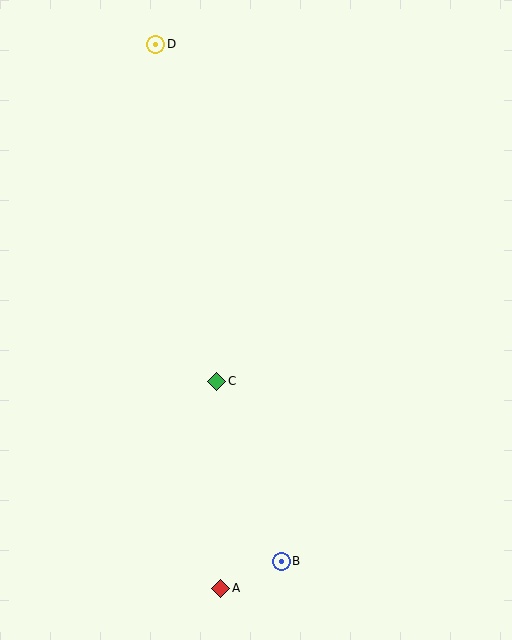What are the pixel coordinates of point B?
Point B is at (281, 561).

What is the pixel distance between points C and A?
The distance between C and A is 207 pixels.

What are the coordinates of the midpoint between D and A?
The midpoint between D and A is at (188, 316).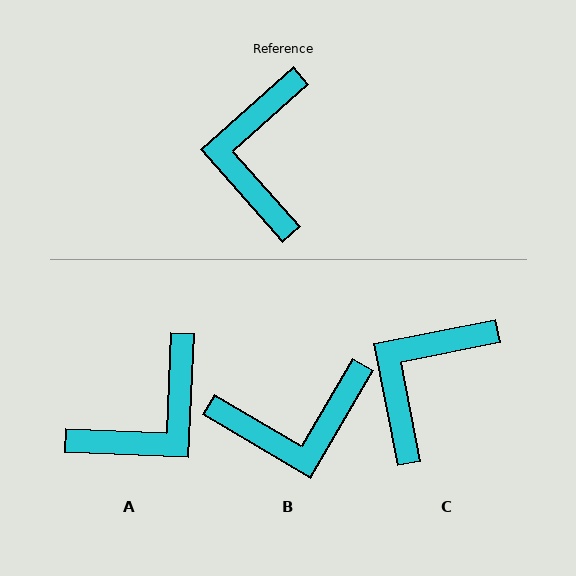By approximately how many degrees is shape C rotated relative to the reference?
Approximately 31 degrees clockwise.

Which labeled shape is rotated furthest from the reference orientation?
A, about 136 degrees away.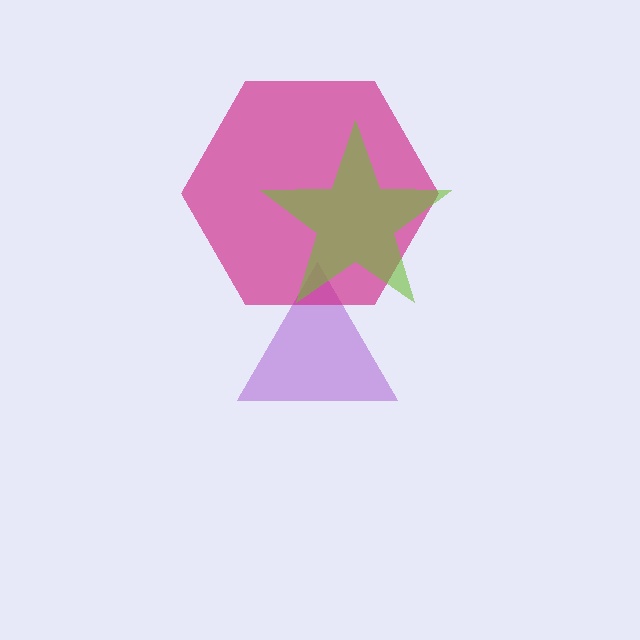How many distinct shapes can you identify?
There are 3 distinct shapes: a purple triangle, a magenta hexagon, a lime star.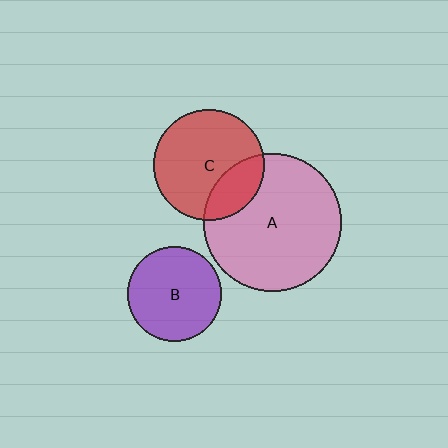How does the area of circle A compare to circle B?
Approximately 2.1 times.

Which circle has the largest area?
Circle A (pink).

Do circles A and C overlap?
Yes.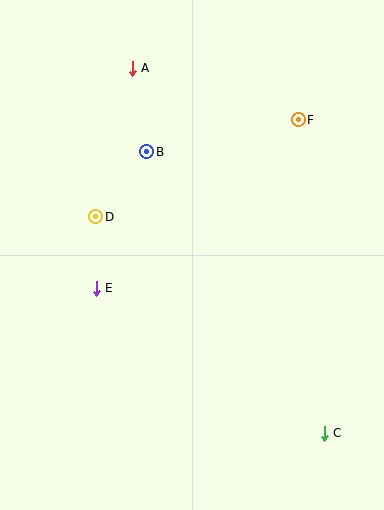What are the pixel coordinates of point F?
Point F is at (298, 120).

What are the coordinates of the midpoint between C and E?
The midpoint between C and E is at (210, 361).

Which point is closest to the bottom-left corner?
Point E is closest to the bottom-left corner.